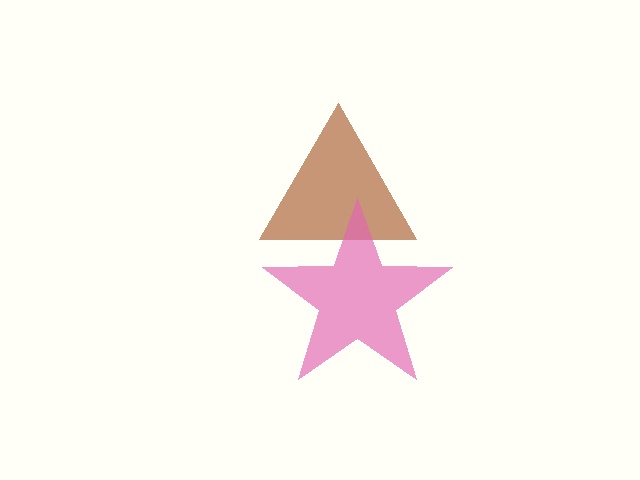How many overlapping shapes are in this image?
There are 2 overlapping shapes in the image.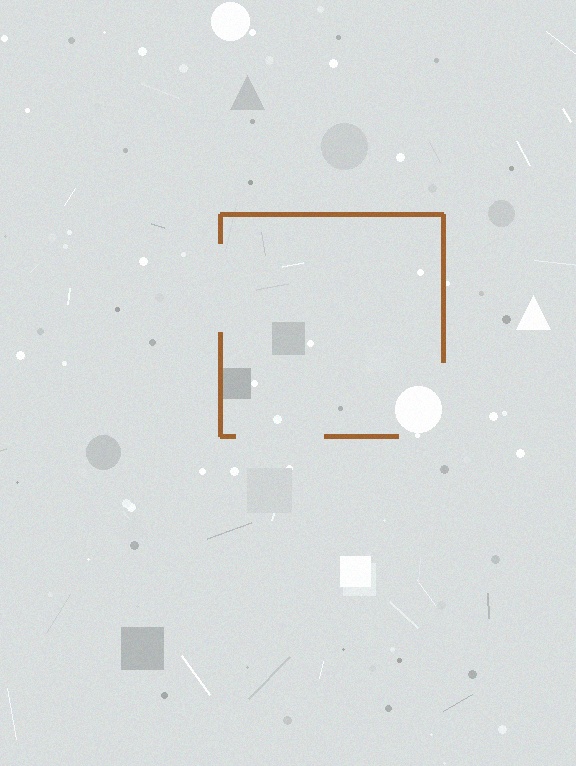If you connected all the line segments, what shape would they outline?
They would outline a square.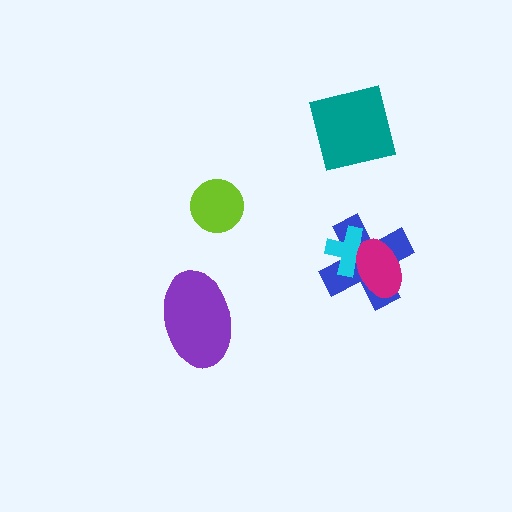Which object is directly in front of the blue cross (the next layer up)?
The cyan cross is directly in front of the blue cross.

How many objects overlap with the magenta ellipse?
2 objects overlap with the magenta ellipse.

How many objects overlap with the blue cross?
2 objects overlap with the blue cross.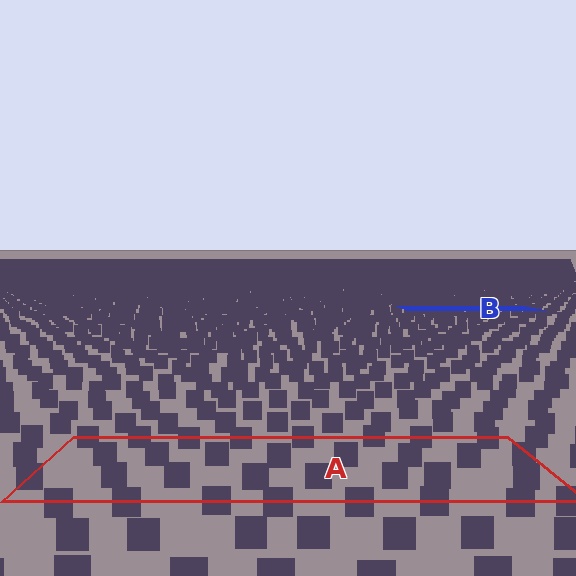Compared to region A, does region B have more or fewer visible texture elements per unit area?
Region B has more texture elements per unit area — they are packed more densely because it is farther away.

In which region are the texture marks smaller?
The texture marks are smaller in region B, because it is farther away.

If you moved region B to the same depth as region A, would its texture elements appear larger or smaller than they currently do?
They would appear larger. At a closer depth, the same texture elements are projected at a bigger on-screen size.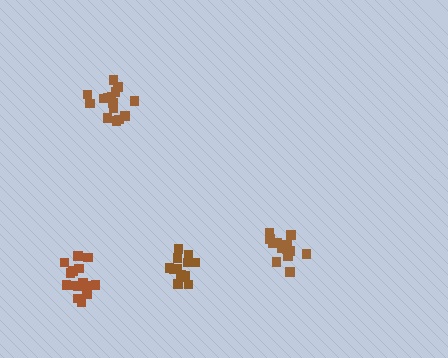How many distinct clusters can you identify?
There are 4 distinct clusters.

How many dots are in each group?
Group 1: 14 dots, Group 2: 15 dots, Group 3: 13 dots, Group 4: 15 dots (57 total).